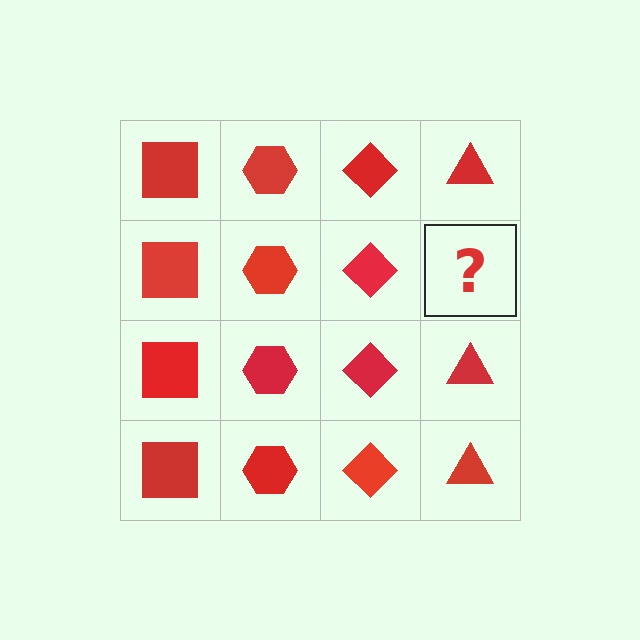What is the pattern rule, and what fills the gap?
The rule is that each column has a consistent shape. The gap should be filled with a red triangle.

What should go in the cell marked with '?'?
The missing cell should contain a red triangle.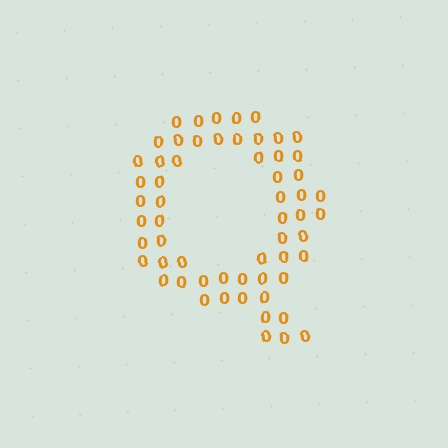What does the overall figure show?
The overall figure shows the letter Q.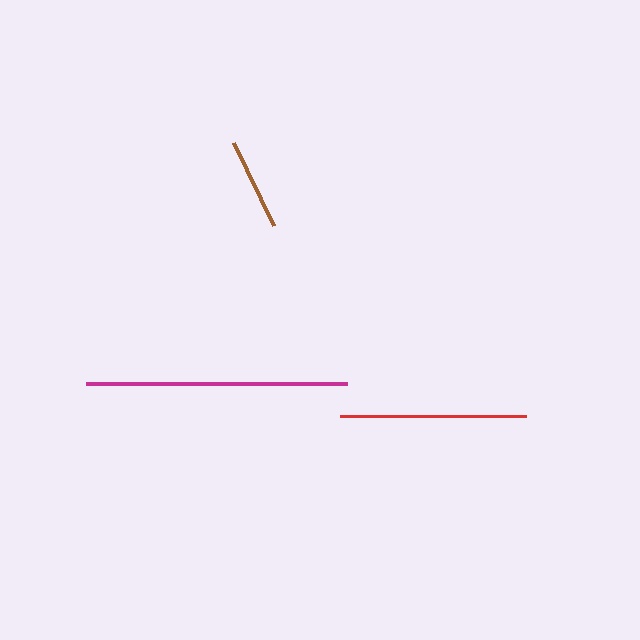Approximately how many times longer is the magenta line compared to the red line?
The magenta line is approximately 1.4 times the length of the red line.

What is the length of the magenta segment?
The magenta segment is approximately 260 pixels long.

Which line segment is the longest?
The magenta line is the longest at approximately 260 pixels.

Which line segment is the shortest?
The brown line is the shortest at approximately 93 pixels.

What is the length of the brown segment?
The brown segment is approximately 93 pixels long.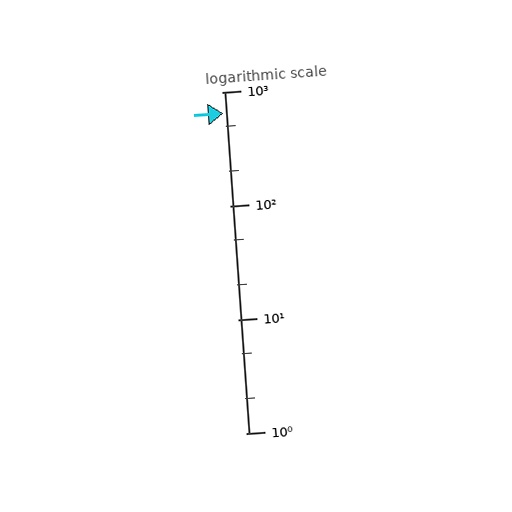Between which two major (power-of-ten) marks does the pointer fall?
The pointer is between 100 and 1000.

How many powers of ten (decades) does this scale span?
The scale spans 3 decades, from 1 to 1000.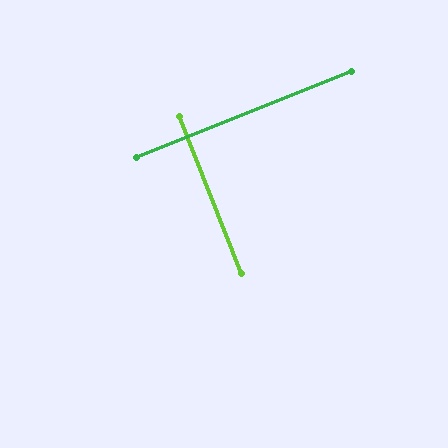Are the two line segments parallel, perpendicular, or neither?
Perpendicular — they meet at approximately 90°.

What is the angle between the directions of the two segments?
Approximately 90 degrees.